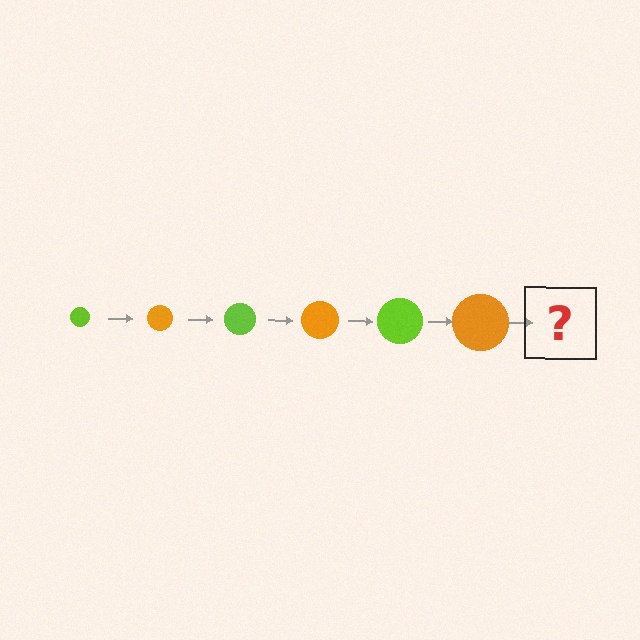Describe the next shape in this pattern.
It should be a lime circle, larger than the previous one.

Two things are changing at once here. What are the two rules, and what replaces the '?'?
The two rules are that the circle grows larger each step and the color cycles through lime and orange. The '?' should be a lime circle, larger than the previous one.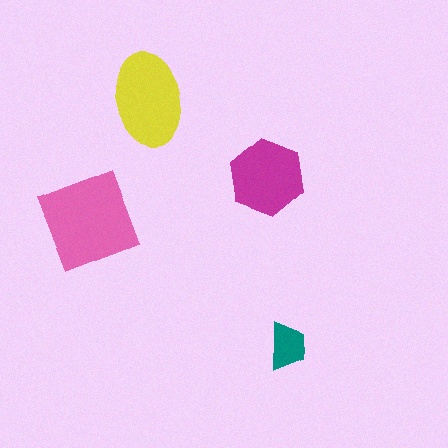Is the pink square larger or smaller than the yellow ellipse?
Larger.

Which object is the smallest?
The teal trapezoid.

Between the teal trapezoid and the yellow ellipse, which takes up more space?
The yellow ellipse.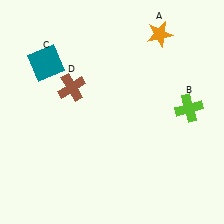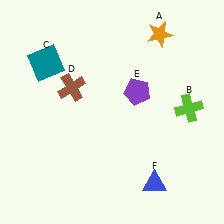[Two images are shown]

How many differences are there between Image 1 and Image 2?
There are 2 differences between the two images.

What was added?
A purple pentagon (E), a blue triangle (F) were added in Image 2.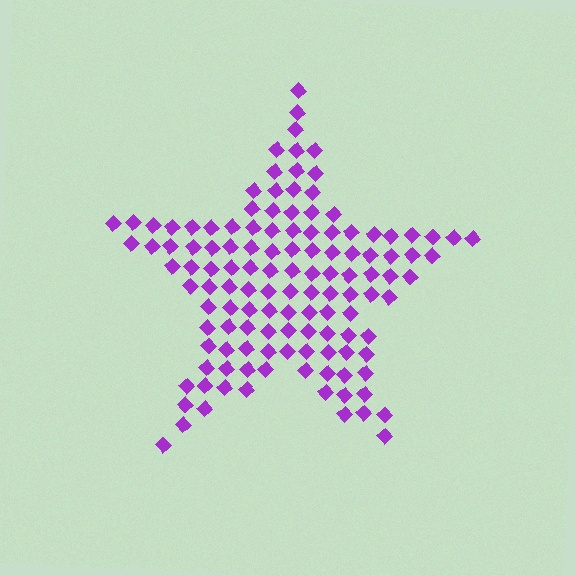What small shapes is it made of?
It is made of small diamonds.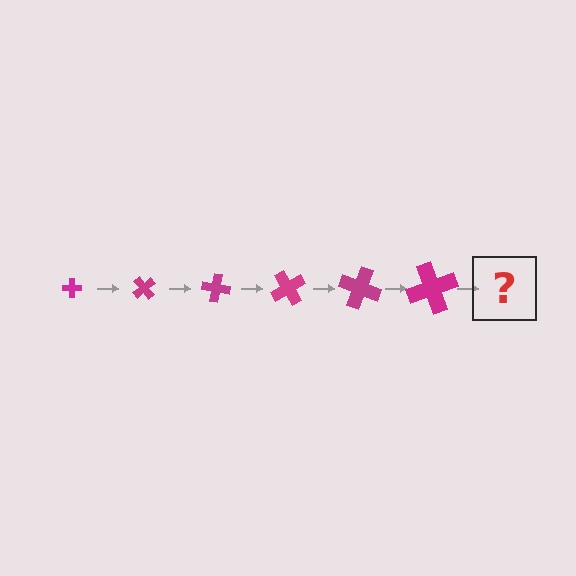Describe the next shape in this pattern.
It should be a cross, larger than the previous one and rotated 300 degrees from the start.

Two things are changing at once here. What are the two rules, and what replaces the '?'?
The two rules are that the cross grows larger each step and it rotates 50 degrees each step. The '?' should be a cross, larger than the previous one and rotated 300 degrees from the start.